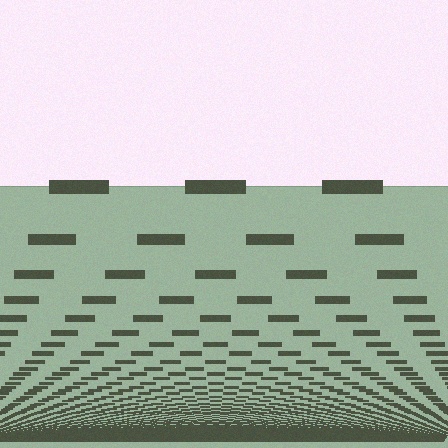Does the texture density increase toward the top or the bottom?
Density increases toward the bottom.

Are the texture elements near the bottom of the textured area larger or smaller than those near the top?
Smaller. The gradient is inverted — elements near the bottom are smaller and denser.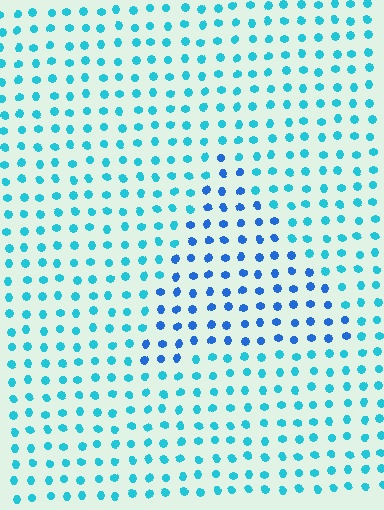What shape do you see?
I see a triangle.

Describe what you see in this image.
The image is filled with small cyan elements in a uniform arrangement. A triangle-shaped region is visible where the elements are tinted to a slightly different hue, forming a subtle color boundary.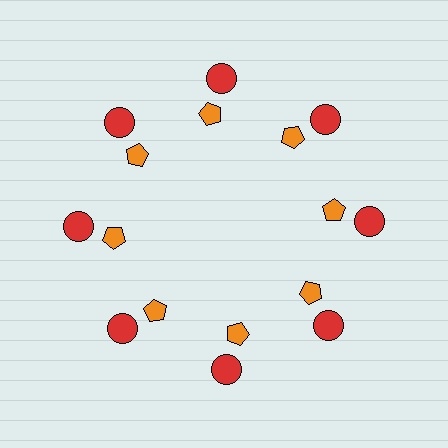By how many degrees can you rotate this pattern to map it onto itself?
The pattern maps onto itself every 45 degrees of rotation.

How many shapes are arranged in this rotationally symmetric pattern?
There are 16 shapes, arranged in 8 groups of 2.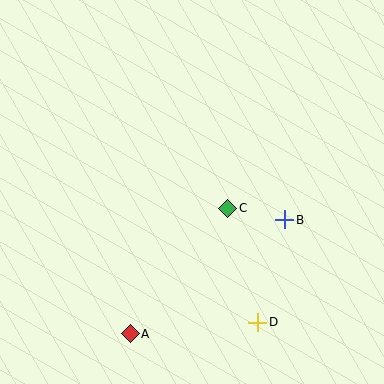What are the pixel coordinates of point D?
Point D is at (258, 322).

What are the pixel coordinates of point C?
Point C is at (228, 208).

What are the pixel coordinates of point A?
Point A is at (130, 334).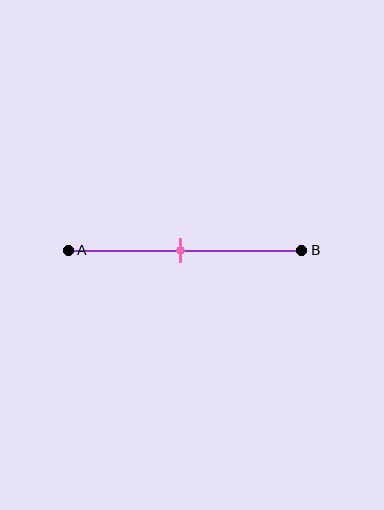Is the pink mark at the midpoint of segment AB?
Yes, the mark is approximately at the midpoint.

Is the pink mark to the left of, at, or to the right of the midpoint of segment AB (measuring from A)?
The pink mark is approximately at the midpoint of segment AB.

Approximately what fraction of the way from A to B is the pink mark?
The pink mark is approximately 50% of the way from A to B.